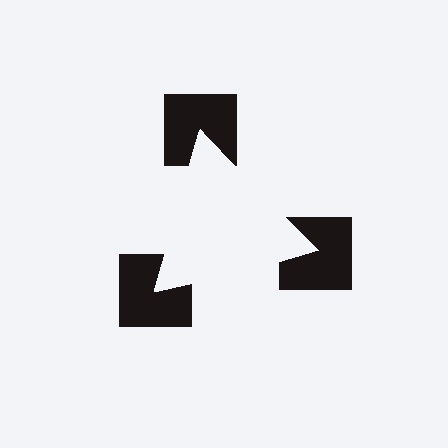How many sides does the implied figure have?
3 sides.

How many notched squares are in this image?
There are 3 — one at each vertex of the illusory triangle.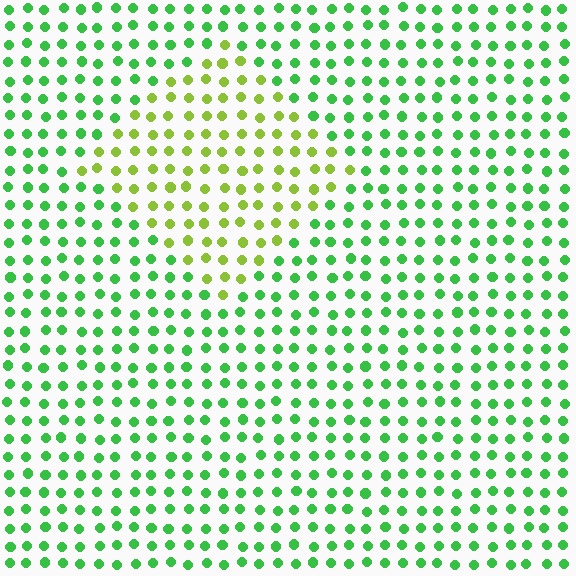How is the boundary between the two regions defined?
The boundary is defined purely by a slight shift in hue (about 43 degrees). Spacing, size, and orientation are identical on both sides.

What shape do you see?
I see a diamond.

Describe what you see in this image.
The image is filled with small green elements in a uniform arrangement. A diamond-shaped region is visible where the elements are tinted to a slightly different hue, forming a subtle color boundary.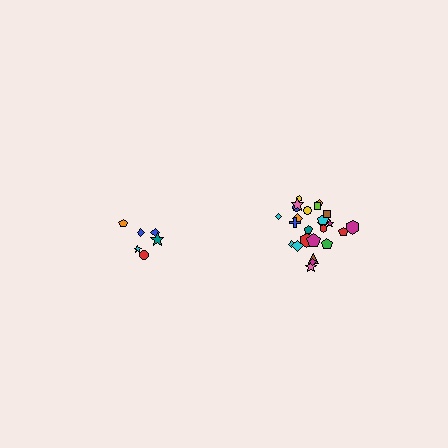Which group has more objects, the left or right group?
The right group.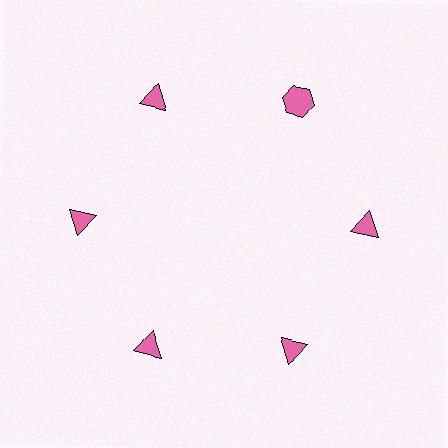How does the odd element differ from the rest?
It has a different shape: hexagon instead of triangle.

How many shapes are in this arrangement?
There are 6 shapes arranged in a ring pattern.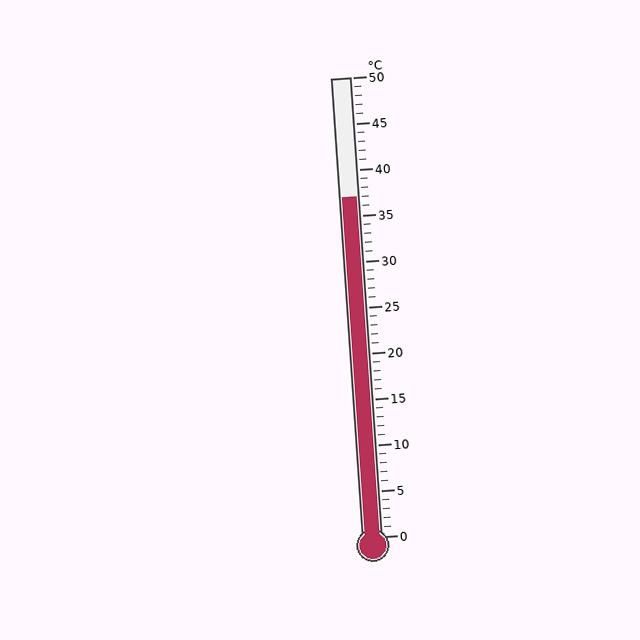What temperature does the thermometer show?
The thermometer shows approximately 37°C.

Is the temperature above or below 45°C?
The temperature is below 45°C.